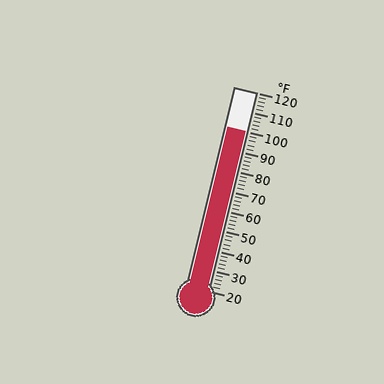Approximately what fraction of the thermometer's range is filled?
The thermometer is filled to approximately 80% of its range.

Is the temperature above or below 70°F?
The temperature is above 70°F.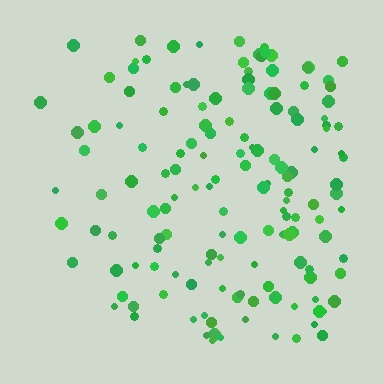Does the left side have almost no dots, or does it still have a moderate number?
Still a moderate number, just noticeably fewer than the right.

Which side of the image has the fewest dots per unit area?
The left.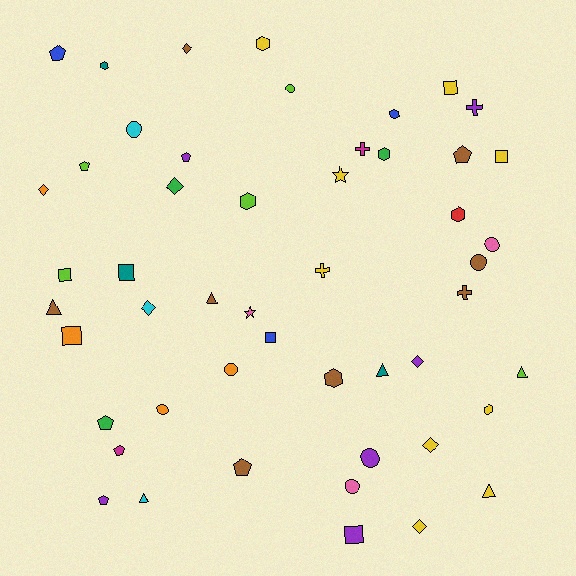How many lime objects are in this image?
There are 5 lime objects.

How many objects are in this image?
There are 50 objects.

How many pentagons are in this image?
There are 8 pentagons.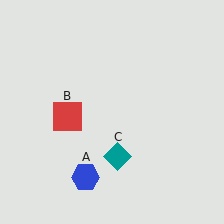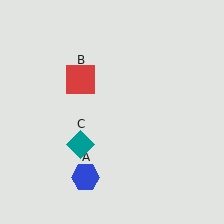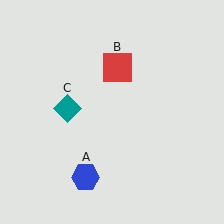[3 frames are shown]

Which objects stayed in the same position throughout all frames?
Blue hexagon (object A) remained stationary.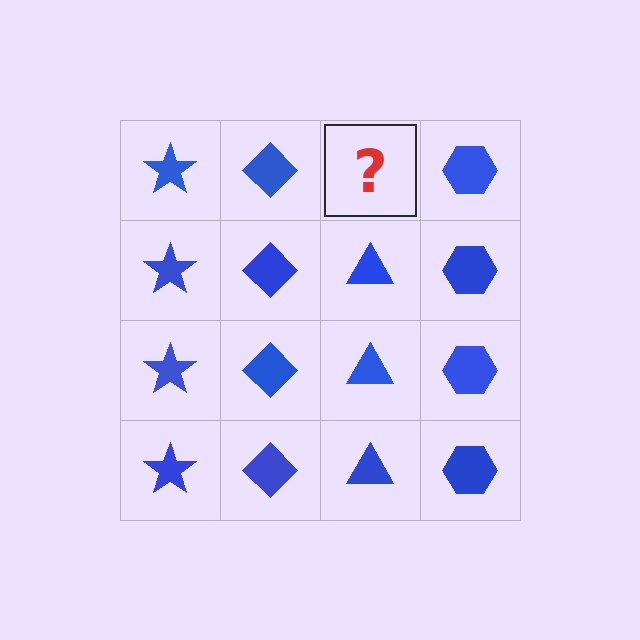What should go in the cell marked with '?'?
The missing cell should contain a blue triangle.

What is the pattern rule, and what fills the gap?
The rule is that each column has a consistent shape. The gap should be filled with a blue triangle.